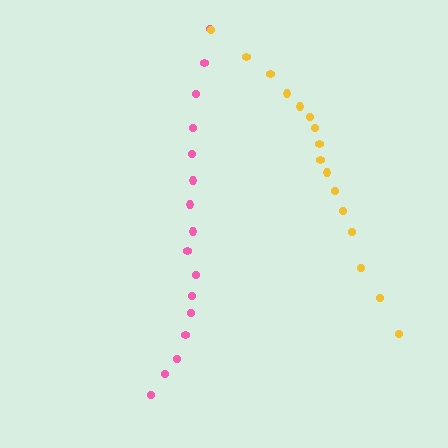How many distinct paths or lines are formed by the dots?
There are 2 distinct paths.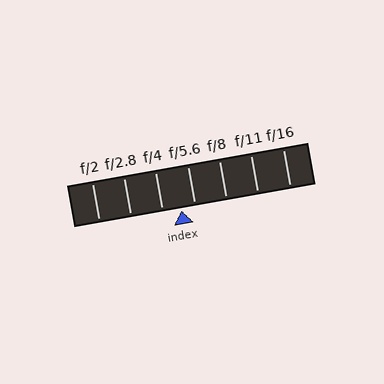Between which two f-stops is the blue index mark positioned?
The index mark is between f/4 and f/5.6.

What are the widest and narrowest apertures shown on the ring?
The widest aperture shown is f/2 and the narrowest is f/16.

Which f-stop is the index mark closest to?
The index mark is closest to f/5.6.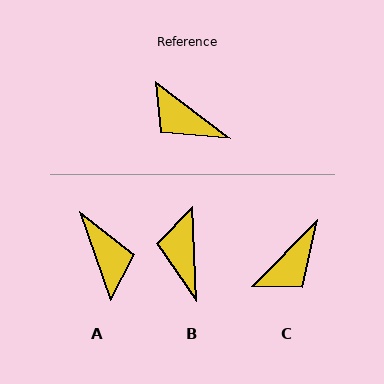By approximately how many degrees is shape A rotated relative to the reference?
Approximately 147 degrees counter-clockwise.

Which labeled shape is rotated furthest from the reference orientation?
A, about 147 degrees away.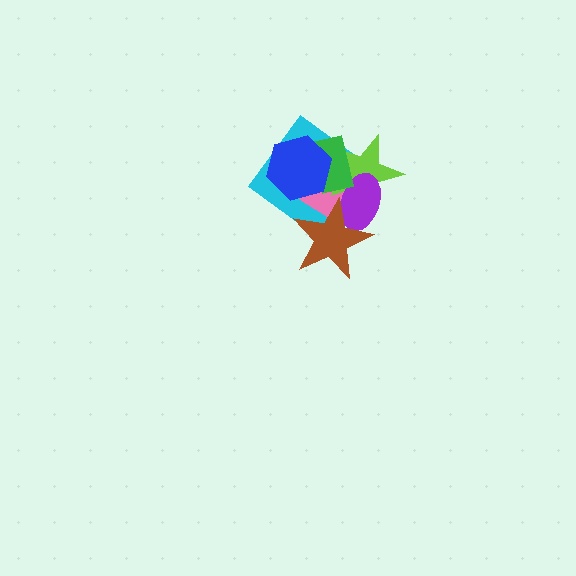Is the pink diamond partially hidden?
Yes, it is partially covered by another shape.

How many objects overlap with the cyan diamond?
6 objects overlap with the cyan diamond.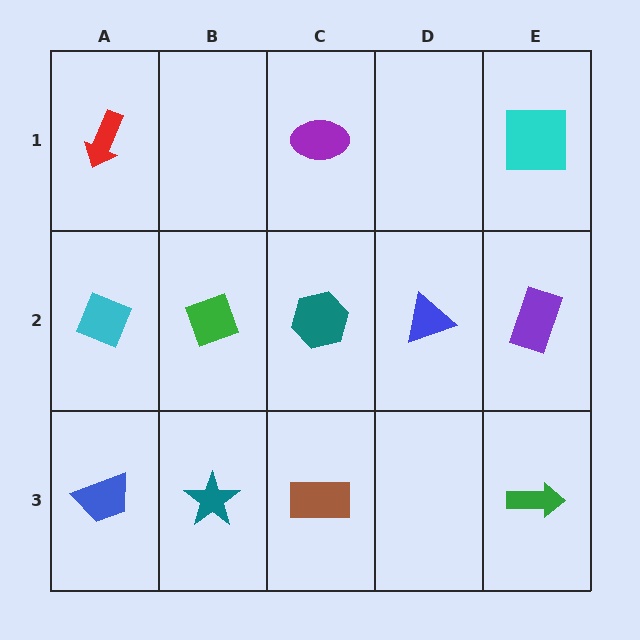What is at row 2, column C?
A teal hexagon.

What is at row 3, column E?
A green arrow.